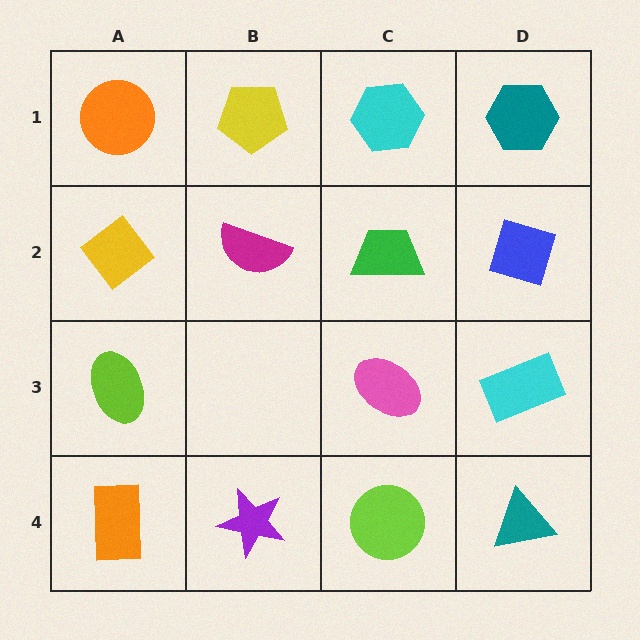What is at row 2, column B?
A magenta semicircle.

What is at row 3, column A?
A lime ellipse.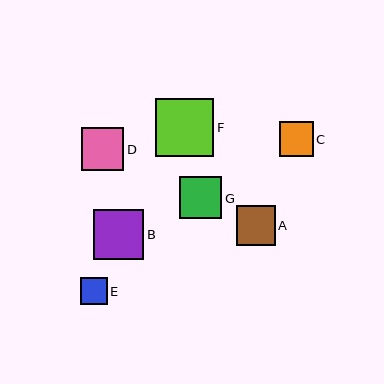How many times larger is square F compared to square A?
Square F is approximately 1.5 times the size of square A.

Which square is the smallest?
Square E is the smallest with a size of approximately 27 pixels.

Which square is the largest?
Square F is the largest with a size of approximately 58 pixels.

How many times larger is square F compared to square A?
Square F is approximately 1.5 times the size of square A.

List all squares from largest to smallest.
From largest to smallest: F, B, G, D, A, C, E.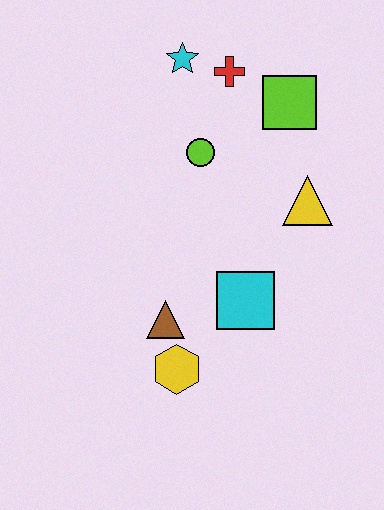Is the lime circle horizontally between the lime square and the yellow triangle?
No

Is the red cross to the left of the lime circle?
No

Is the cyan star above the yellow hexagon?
Yes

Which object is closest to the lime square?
The red cross is closest to the lime square.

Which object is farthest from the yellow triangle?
The yellow hexagon is farthest from the yellow triangle.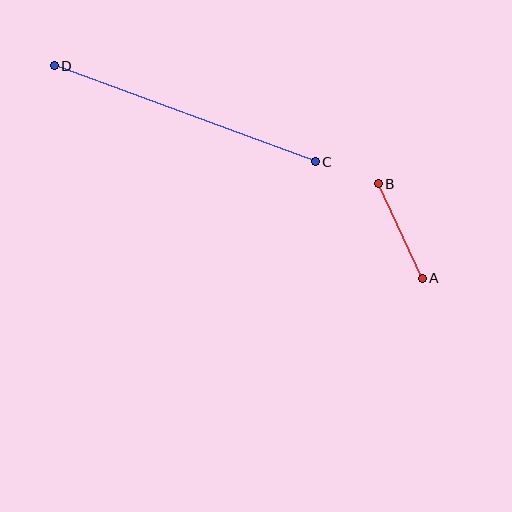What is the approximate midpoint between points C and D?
The midpoint is at approximately (185, 114) pixels.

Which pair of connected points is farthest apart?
Points C and D are farthest apart.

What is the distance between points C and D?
The distance is approximately 278 pixels.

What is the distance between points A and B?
The distance is approximately 104 pixels.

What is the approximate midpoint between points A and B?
The midpoint is at approximately (400, 231) pixels.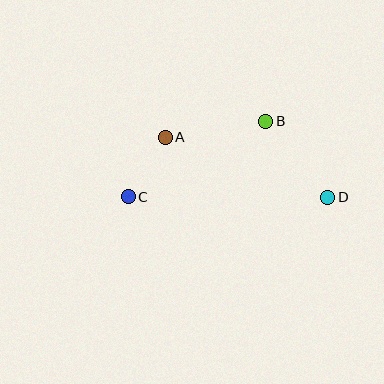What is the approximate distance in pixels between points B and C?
The distance between B and C is approximately 157 pixels.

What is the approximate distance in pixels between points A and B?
The distance between A and B is approximately 102 pixels.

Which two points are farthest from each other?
Points C and D are farthest from each other.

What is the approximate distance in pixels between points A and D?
The distance between A and D is approximately 173 pixels.